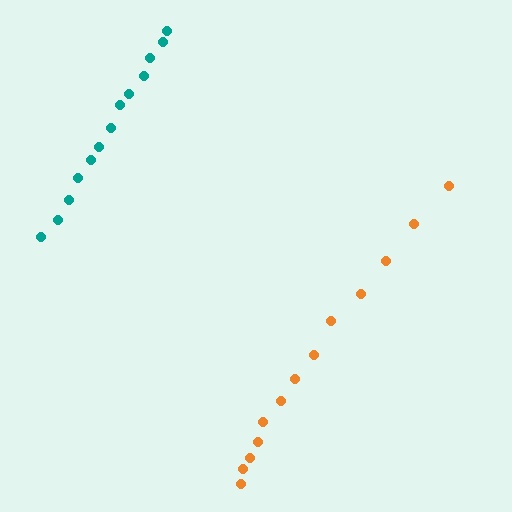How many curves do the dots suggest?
There are 2 distinct paths.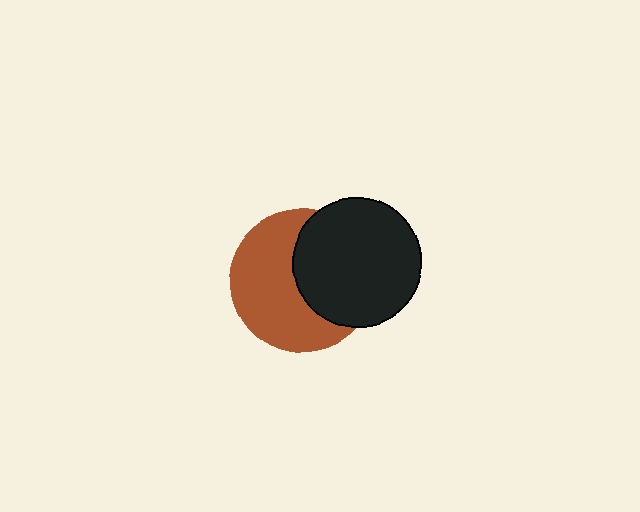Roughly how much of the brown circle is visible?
About half of it is visible (roughly 57%).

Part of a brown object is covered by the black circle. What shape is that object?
It is a circle.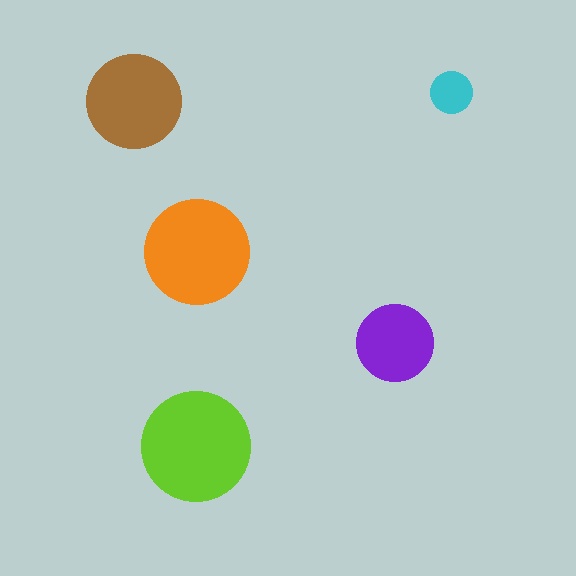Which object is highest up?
The cyan circle is topmost.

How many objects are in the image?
There are 5 objects in the image.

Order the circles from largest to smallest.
the lime one, the orange one, the brown one, the purple one, the cyan one.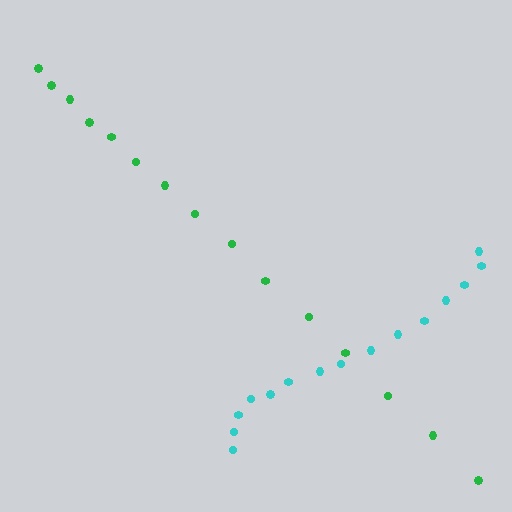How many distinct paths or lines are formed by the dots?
There are 2 distinct paths.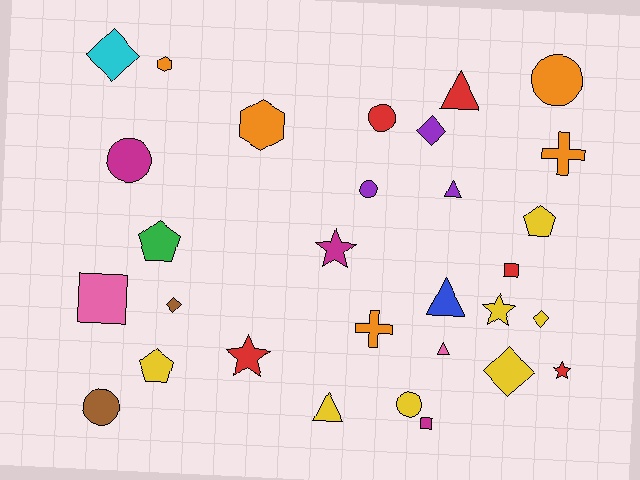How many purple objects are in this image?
There are 3 purple objects.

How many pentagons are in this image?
There are 3 pentagons.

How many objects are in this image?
There are 30 objects.